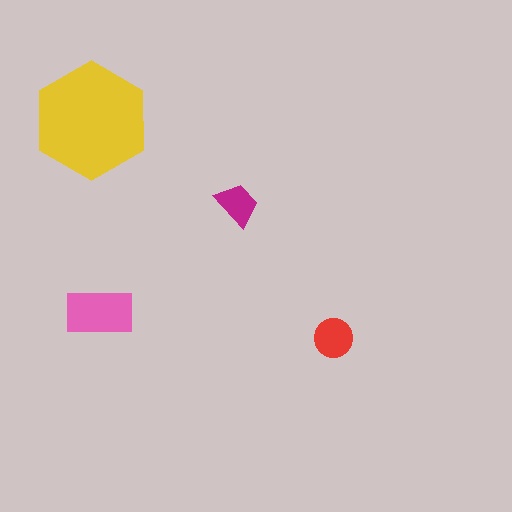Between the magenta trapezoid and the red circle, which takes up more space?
The red circle.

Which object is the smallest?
The magenta trapezoid.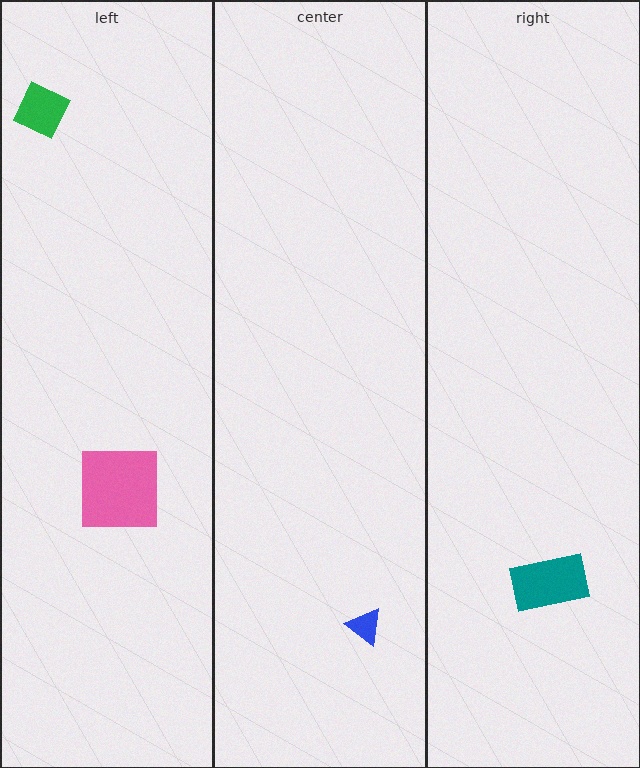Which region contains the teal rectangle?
The right region.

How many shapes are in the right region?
1.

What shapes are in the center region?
The blue triangle.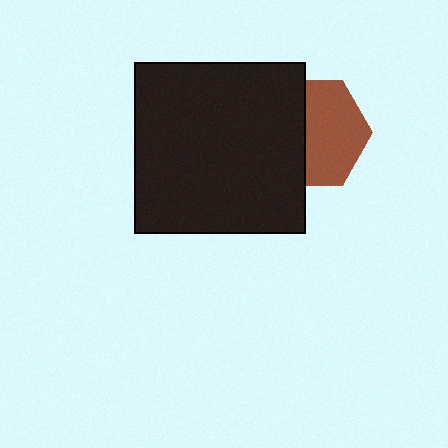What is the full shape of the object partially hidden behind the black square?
The partially hidden object is a brown hexagon.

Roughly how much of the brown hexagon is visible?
About half of it is visible (roughly 58%).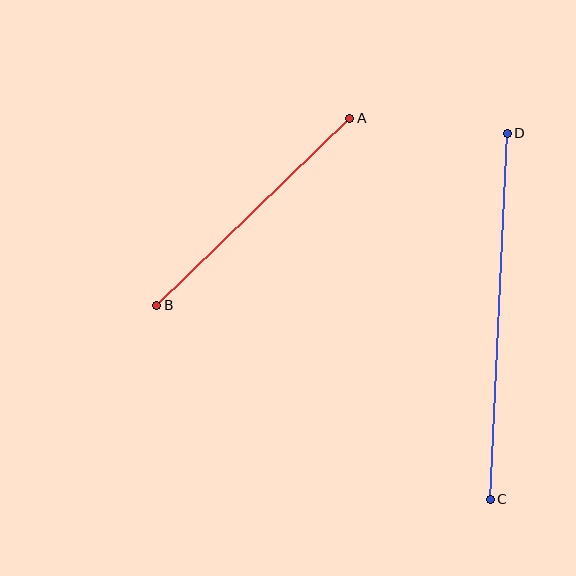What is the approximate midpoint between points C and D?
The midpoint is at approximately (499, 316) pixels.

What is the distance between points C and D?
The distance is approximately 367 pixels.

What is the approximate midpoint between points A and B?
The midpoint is at approximately (253, 212) pixels.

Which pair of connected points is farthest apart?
Points C and D are farthest apart.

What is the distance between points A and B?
The distance is approximately 269 pixels.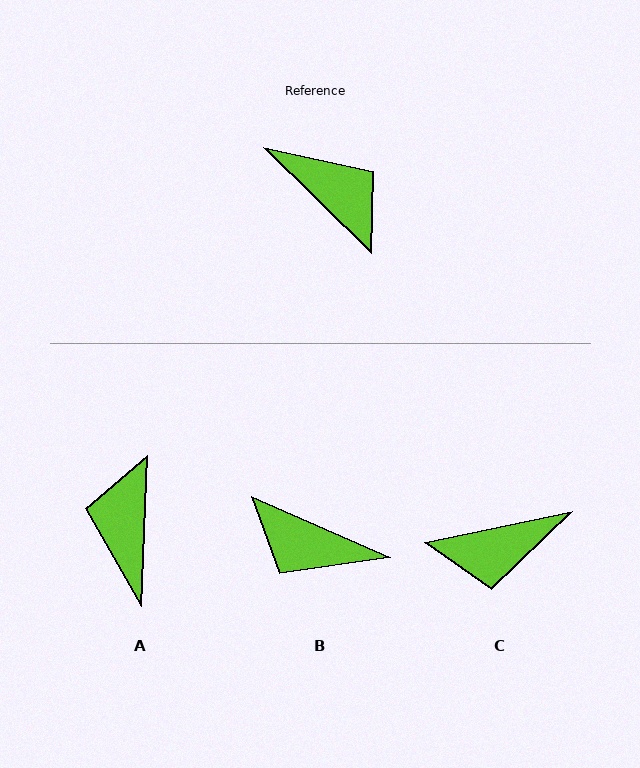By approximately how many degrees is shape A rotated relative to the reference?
Approximately 132 degrees counter-clockwise.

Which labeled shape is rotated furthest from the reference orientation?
B, about 159 degrees away.